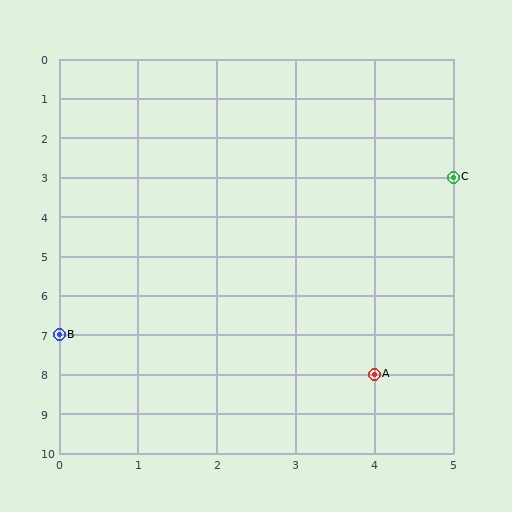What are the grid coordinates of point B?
Point B is at grid coordinates (0, 7).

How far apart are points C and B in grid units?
Points C and B are 5 columns and 4 rows apart (about 6.4 grid units diagonally).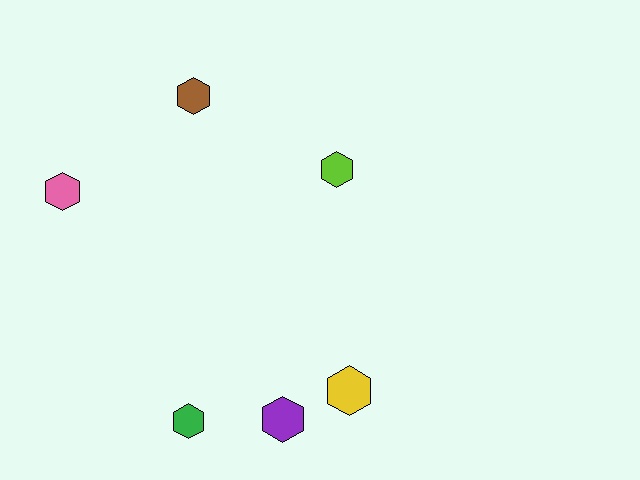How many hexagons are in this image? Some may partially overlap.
There are 6 hexagons.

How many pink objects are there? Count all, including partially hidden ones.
There is 1 pink object.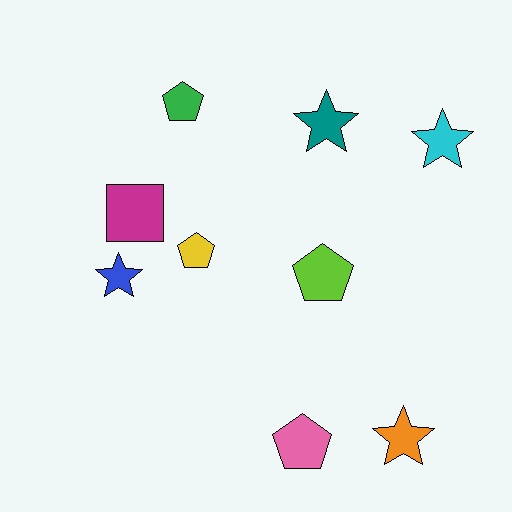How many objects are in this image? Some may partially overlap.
There are 9 objects.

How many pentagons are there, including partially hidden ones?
There are 4 pentagons.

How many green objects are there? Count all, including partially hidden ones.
There is 1 green object.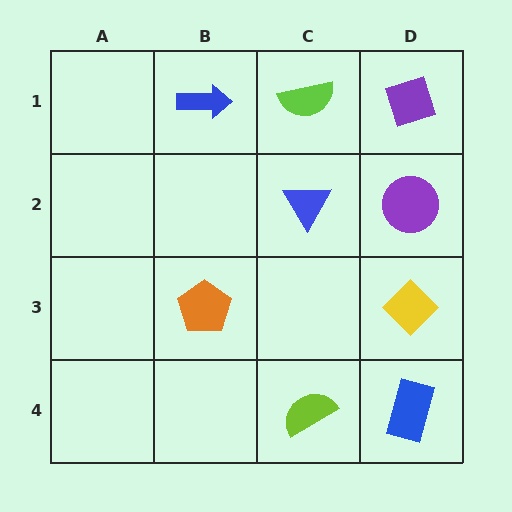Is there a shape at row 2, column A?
No, that cell is empty.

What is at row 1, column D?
A purple diamond.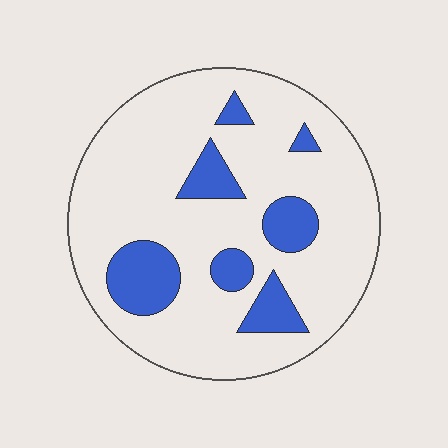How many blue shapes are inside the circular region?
7.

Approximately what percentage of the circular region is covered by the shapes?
Approximately 20%.